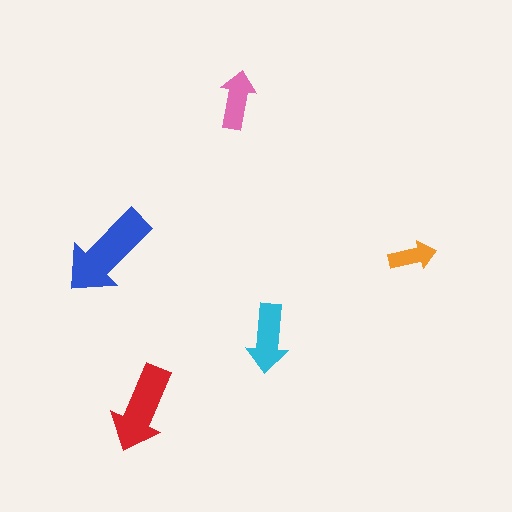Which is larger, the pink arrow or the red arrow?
The red one.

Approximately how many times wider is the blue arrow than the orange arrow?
About 2 times wider.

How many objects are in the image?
There are 5 objects in the image.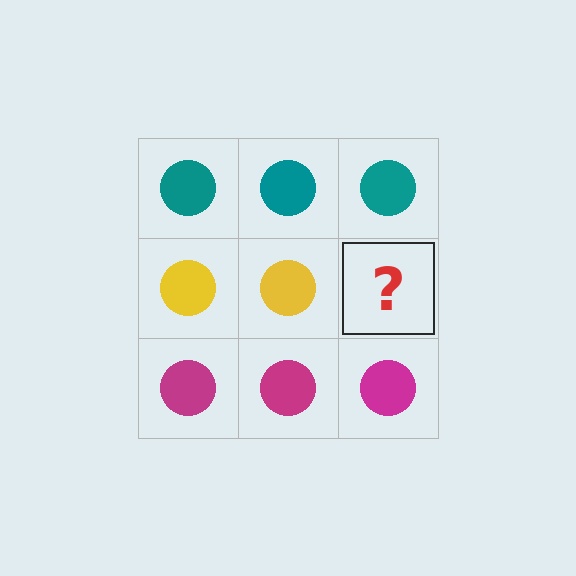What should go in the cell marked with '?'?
The missing cell should contain a yellow circle.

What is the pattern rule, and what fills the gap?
The rule is that each row has a consistent color. The gap should be filled with a yellow circle.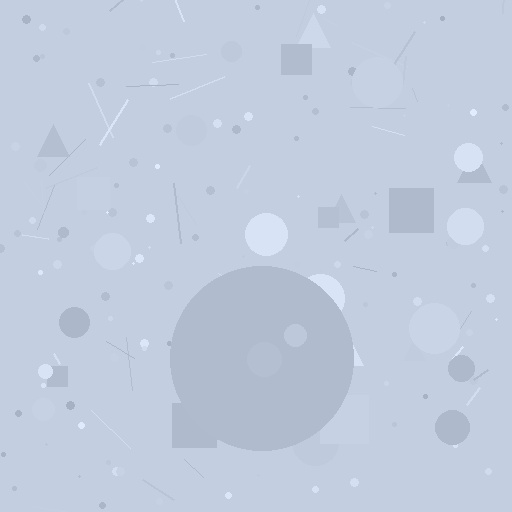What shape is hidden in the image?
A circle is hidden in the image.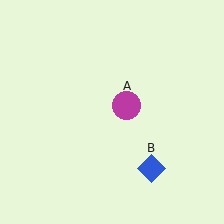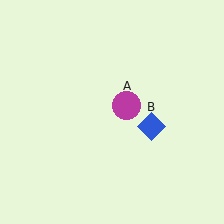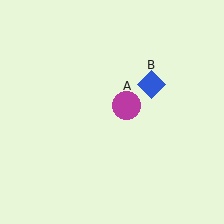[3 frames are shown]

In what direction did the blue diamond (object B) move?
The blue diamond (object B) moved up.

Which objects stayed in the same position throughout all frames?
Magenta circle (object A) remained stationary.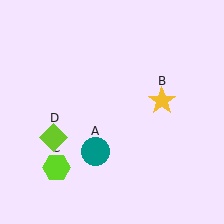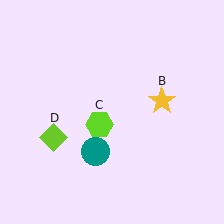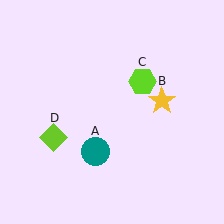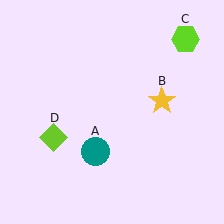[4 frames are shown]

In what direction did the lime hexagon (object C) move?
The lime hexagon (object C) moved up and to the right.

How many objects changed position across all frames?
1 object changed position: lime hexagon (object C).